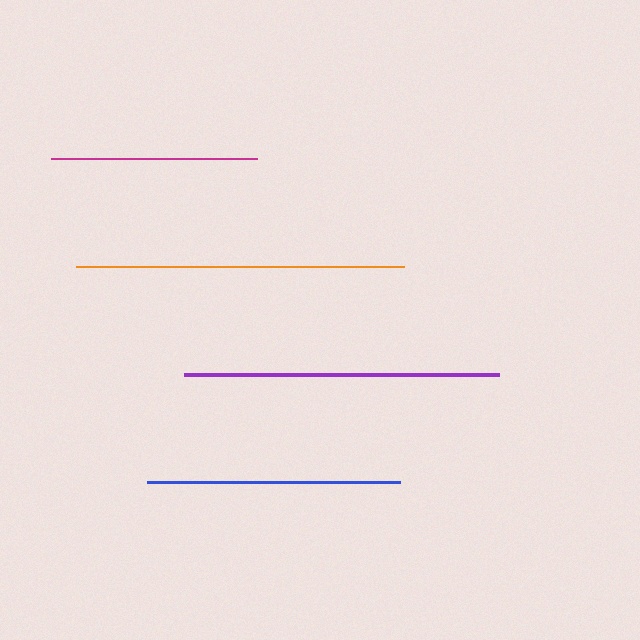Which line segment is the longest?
The orange line is the longest at approximately 328 pixels.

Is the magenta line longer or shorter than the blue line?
The blue line is longer than the magenta line.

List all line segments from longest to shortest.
From longest to shortest: orange, purple, blue, magenta.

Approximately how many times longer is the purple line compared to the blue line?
The purple line is approximately 1.2 times the length of the blue line.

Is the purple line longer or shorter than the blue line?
The purple line is longer than the blue line.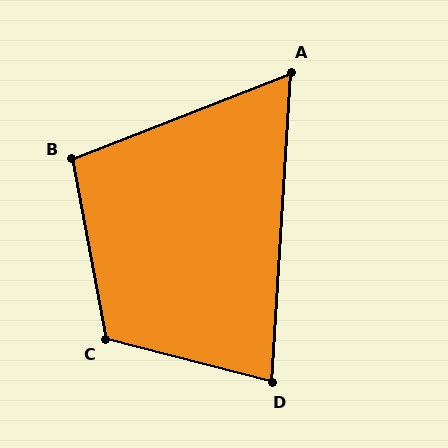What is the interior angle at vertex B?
Approximately 101 degrees (obtuse).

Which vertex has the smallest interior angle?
A, at approximately 65 degrees.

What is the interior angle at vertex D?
Approximately 79 degrees (acute).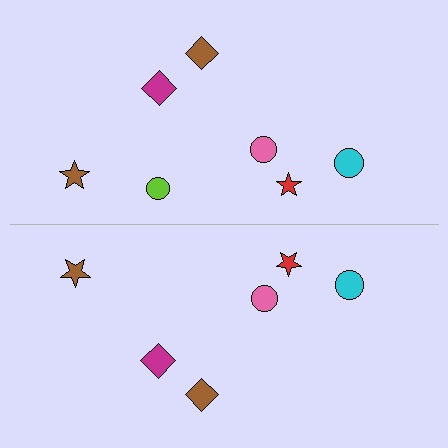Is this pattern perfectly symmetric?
No, the pattern is not perfectly symmetric. A lime circle is missing from the bottom side.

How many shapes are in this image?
There are 13 shapes in this image.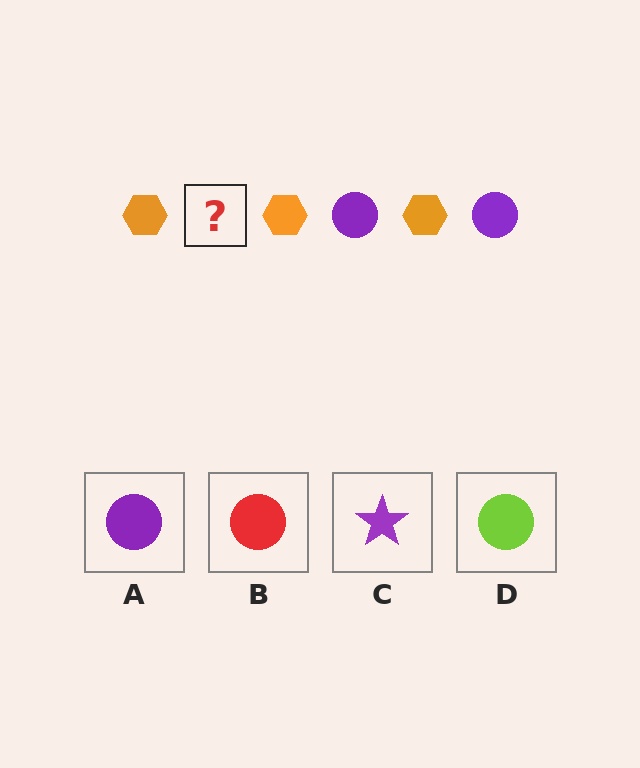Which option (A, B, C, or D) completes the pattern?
A.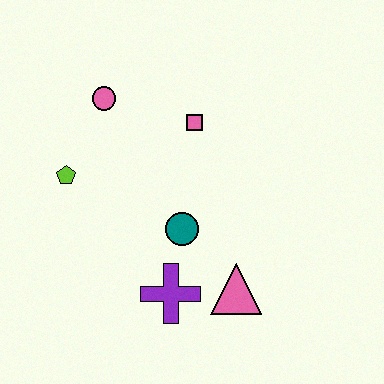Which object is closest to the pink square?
The pink circle is closest to the pink square.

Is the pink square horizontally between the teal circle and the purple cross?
No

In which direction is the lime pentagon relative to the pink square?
The lime pentagon is to the left of the pink square.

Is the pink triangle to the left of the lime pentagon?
No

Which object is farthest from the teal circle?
The pink circle is farthest from the teal circle.